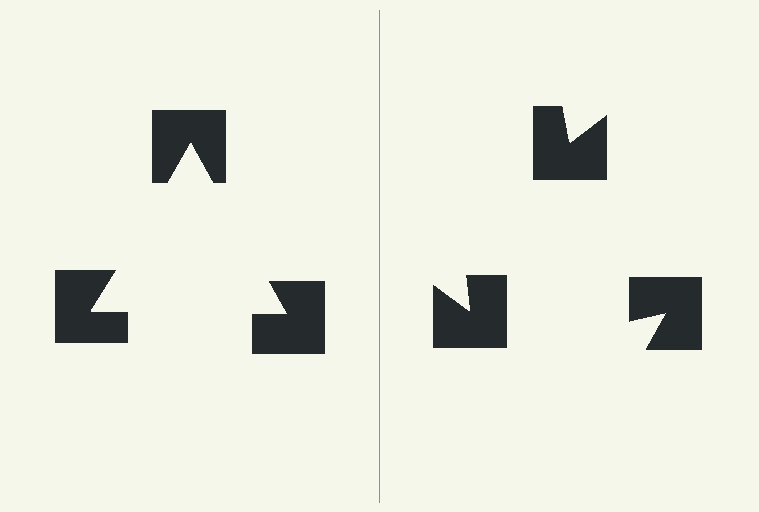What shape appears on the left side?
An illusory triangle.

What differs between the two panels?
The notched squares are positioned identically on both sides; only the wedge orientations differ. On the left they align to a triangle; on the right they are misaligned.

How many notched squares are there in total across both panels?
6 — 3 on each side.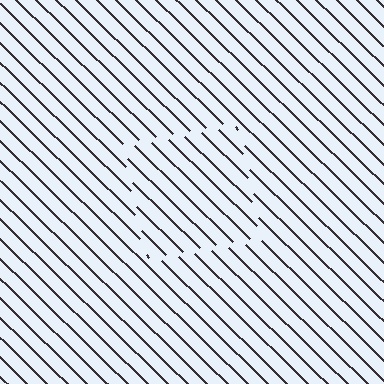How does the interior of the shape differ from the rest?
The interior of the shape contains the same grating, shifted by half a period — the contour is defined by the phase discontinuity where line-ends from the inner and outer gratings abut.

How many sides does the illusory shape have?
4 sides — the line-ends trace a square.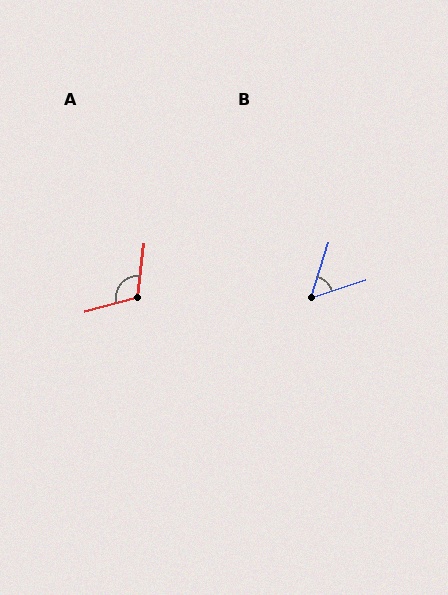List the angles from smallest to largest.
B (54°), A (112°).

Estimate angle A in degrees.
Approximately 112 degrees.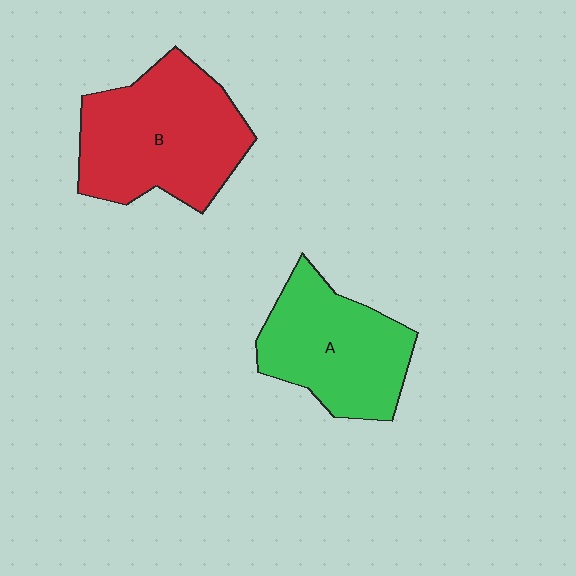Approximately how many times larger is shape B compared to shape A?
Approximately 1.2 times.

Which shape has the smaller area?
Shape A (green).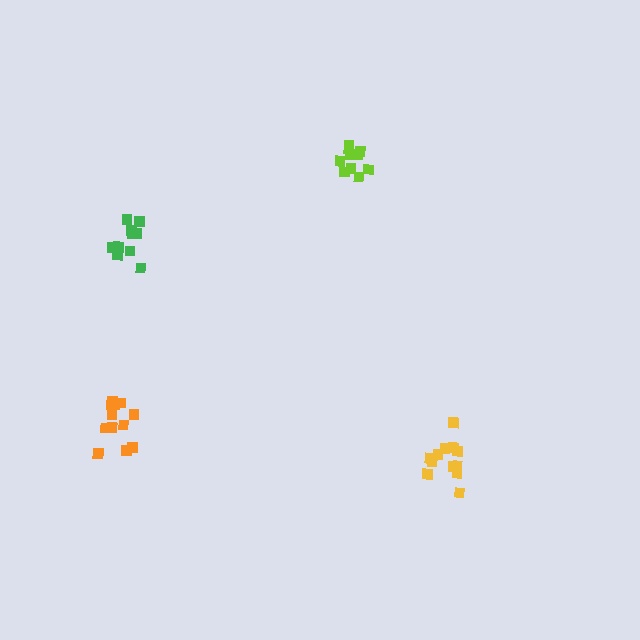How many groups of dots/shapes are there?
There are 4 groups.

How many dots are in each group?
Group 1: 10 dots, Group 2: 12 dots, Group 3: 10 dots, Group 4: 12 dots (44 total).